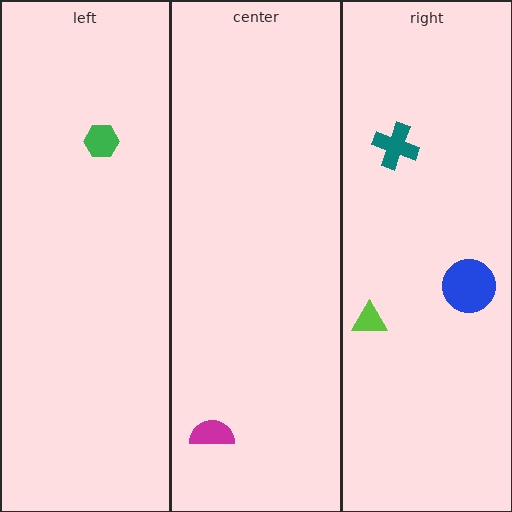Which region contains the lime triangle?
The right region.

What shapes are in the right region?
The teal cross, the blue circle, the lime triangle.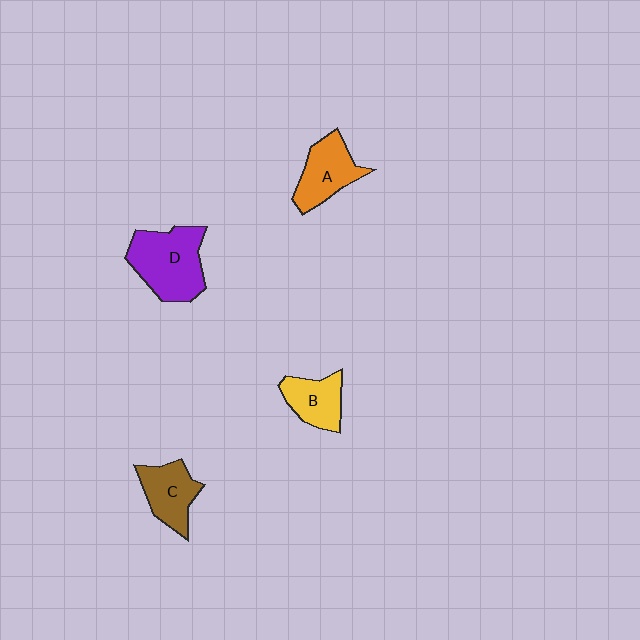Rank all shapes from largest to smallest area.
From largest to smallest: D (purple), A (orange), C (brown), B (yellow).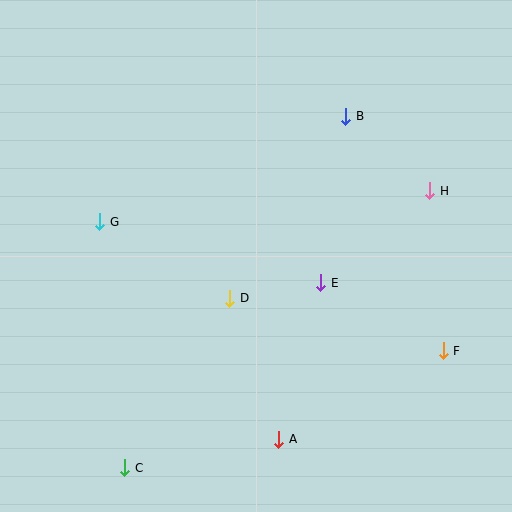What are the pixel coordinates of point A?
Point A is at (279, 439).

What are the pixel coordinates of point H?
Point H is at (430, 191).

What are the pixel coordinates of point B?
Point B is at (346, 116).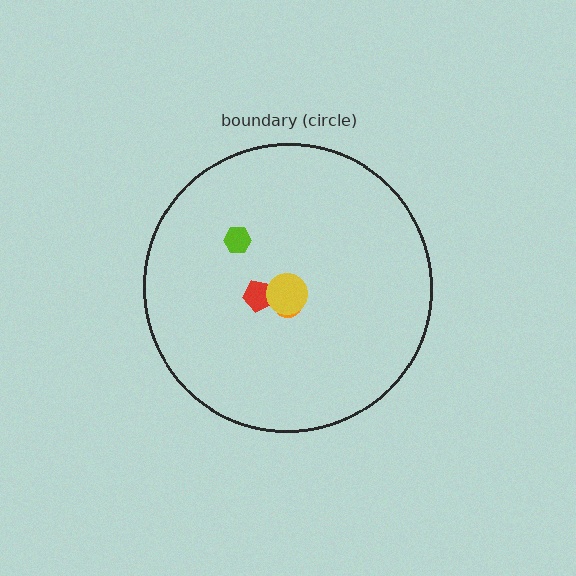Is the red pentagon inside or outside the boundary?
Inside.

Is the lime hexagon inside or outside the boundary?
Inside.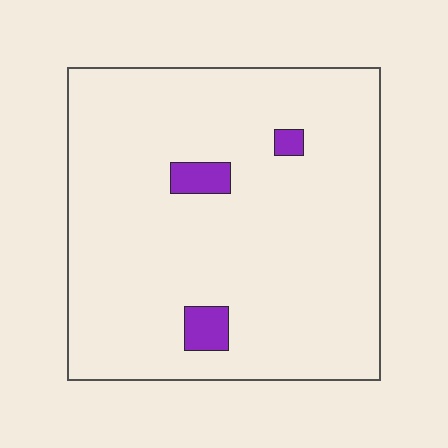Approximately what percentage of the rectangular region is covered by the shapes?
Approximately 5%.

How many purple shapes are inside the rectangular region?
3.